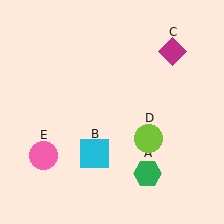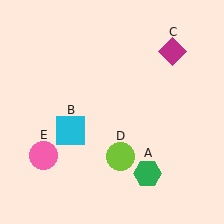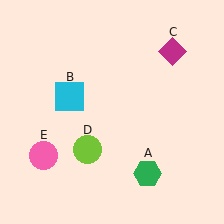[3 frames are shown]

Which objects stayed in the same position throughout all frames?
Green hexagon (object A) and magenta diamond (object C) and pink circle (object E) remained stationary.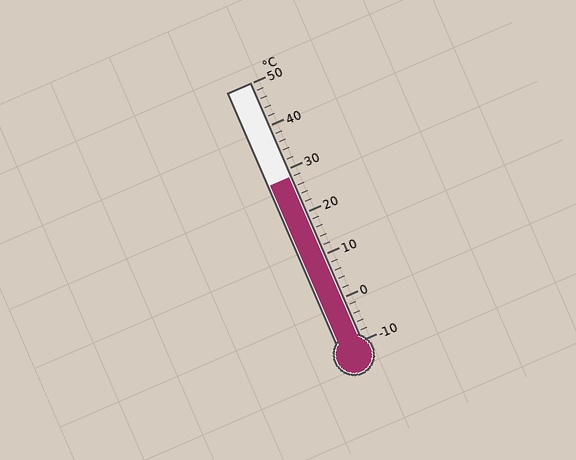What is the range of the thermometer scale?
The thermometer scale ranges from -10°C to 50°C.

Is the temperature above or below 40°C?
The temperature is below 40°C.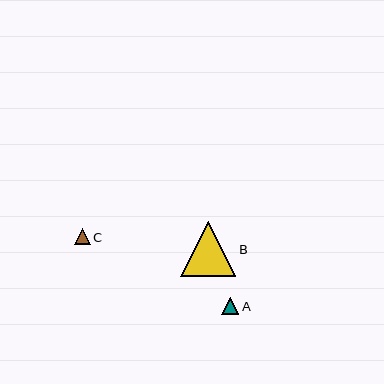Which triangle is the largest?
Triangle B is the largest with a size of approximately 55 pixels.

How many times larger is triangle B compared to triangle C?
Triangle B is approximately 3.4 times the size of triangle C.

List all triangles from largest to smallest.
From largest to smallest: B, A, C.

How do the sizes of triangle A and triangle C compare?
Triangle A and triangle C are approximately the same size.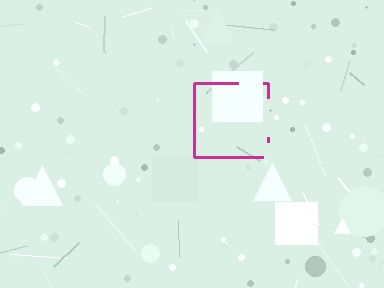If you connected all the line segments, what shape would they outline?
They would outline a square.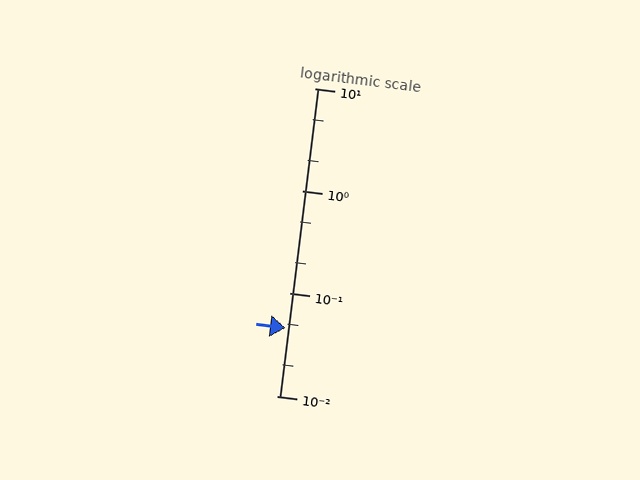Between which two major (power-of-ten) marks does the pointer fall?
The pointer is between 0.01 and 0.1.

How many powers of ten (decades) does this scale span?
The scale spans 3 decades, from 0.01 to 10.